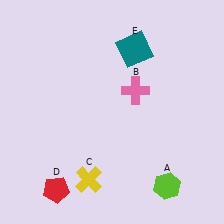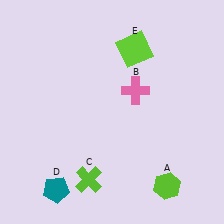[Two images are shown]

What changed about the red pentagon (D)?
In Image 1, D is red. In Image 2, it changed to teal.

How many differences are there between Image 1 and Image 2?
There are 3 differences between the two images.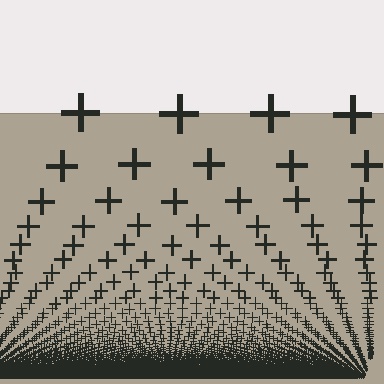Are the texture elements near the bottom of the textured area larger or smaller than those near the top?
Smaller. The gradient is inverted — elements near the bottom are smaller and denser.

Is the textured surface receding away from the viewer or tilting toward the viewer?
The surface appears to tilt toward the viewer. Texture elements get larger and sparser toward the top.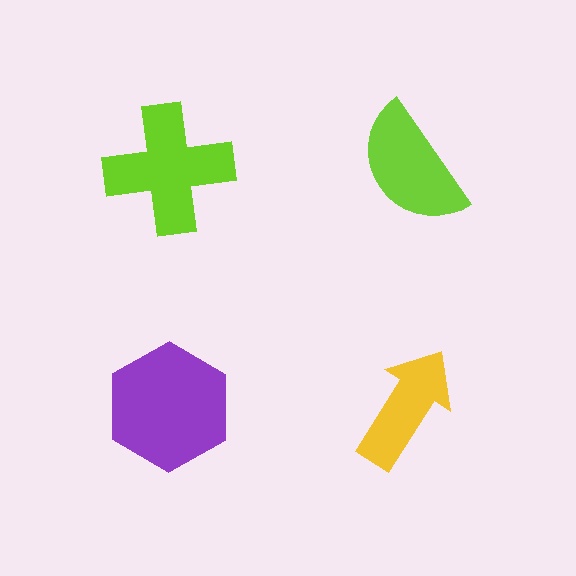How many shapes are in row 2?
2 shapes.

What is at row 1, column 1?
A lime cross.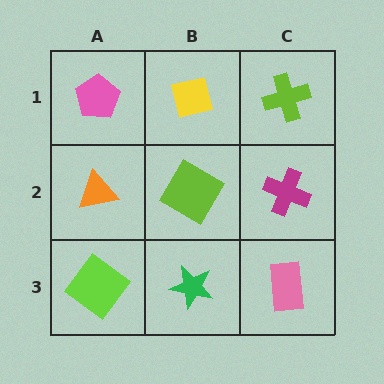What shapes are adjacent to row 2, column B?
A yellow square (row 1, column B), a green star (row 3, column B), an orange triangle (row 2, column A), a magenta cross (row 2, column C).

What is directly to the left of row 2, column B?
An orange triangle.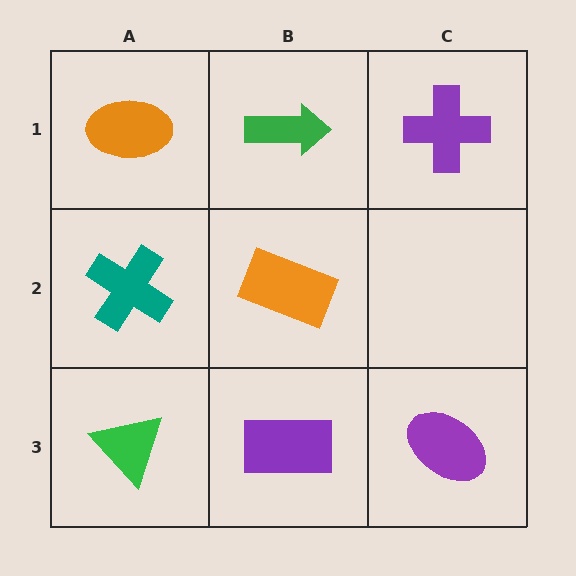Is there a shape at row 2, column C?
No, that cell is empty.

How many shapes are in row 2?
2 shapes.